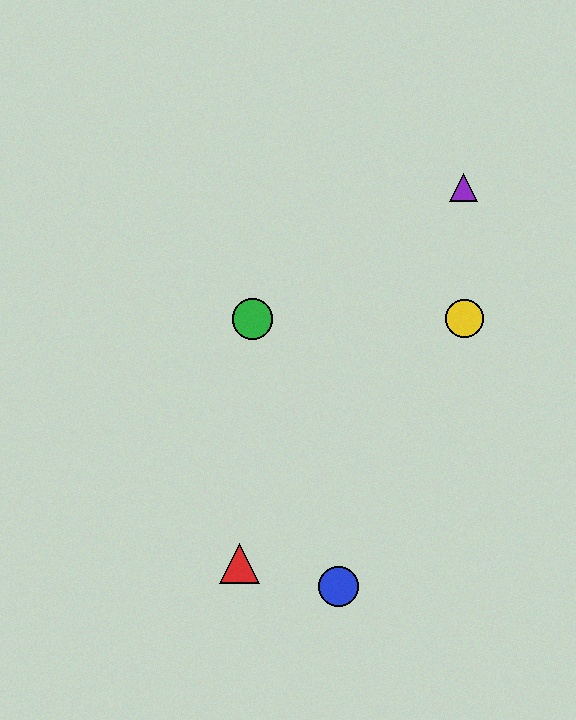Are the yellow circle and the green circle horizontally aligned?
Yes, both are at y≈319.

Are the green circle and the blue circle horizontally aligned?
No, the green circle is at y≈319 and the blue circle is at y≈586.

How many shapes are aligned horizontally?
2 shapes (the green circle, the yellow circle) are aligned horizontally.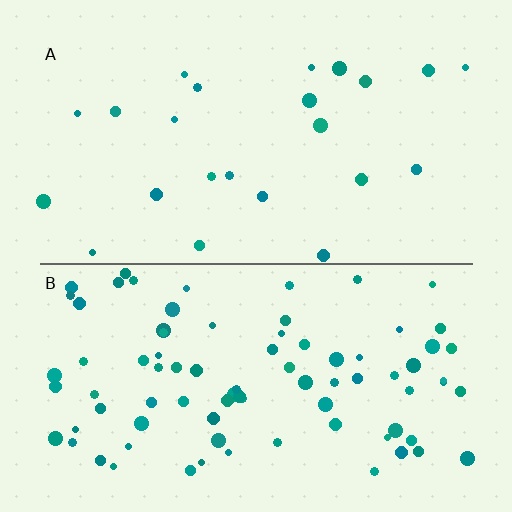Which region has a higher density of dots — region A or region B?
B (the bottom).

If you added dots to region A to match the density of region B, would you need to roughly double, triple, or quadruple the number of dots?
Approximately quadruple.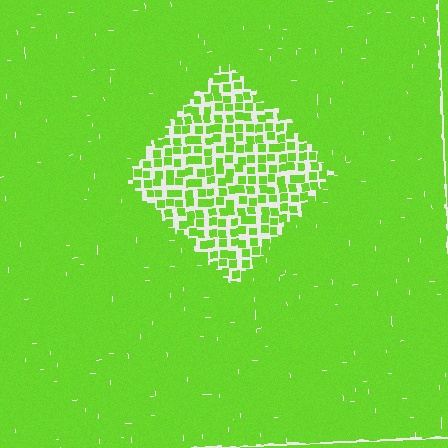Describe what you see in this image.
The image contains small lime elements arranged at two different densities. A diamond-shaped region is visible where the elements are less densely packed than the surrounding area.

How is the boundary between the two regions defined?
The boundary is defined by a change in element density (approximately 2.6x ratio). All elements are the same color, size, and shape.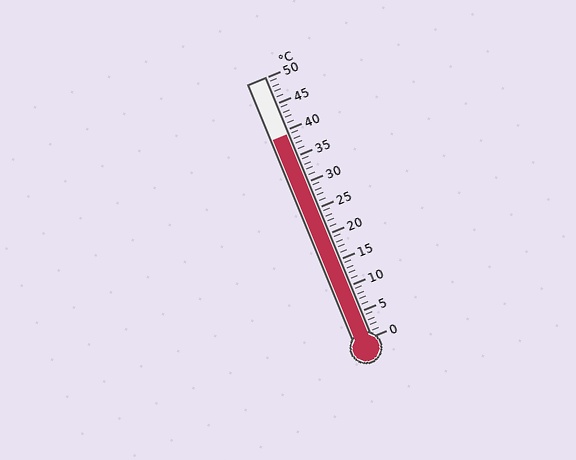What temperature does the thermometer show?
The thermometer shows approximately 39°C.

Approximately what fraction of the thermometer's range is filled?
The thermometer is filled to approximately 80% of its range.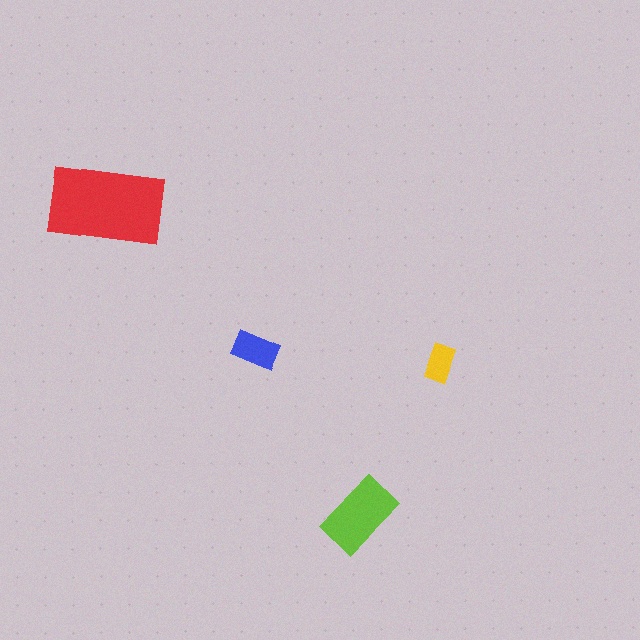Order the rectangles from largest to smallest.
the red one, the lime one, the blue one, the yellow one.